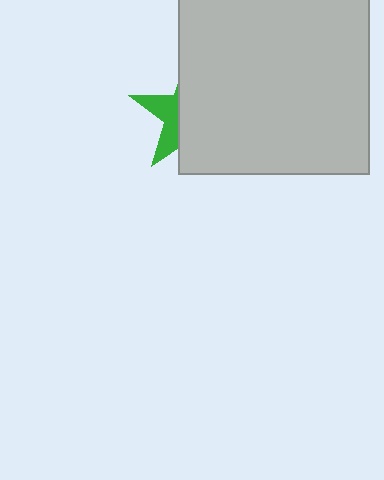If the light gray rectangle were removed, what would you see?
You would see the complete green star.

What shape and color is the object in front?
The object in front is a light gray rectangle.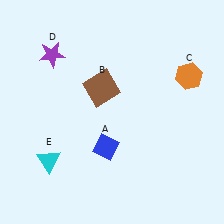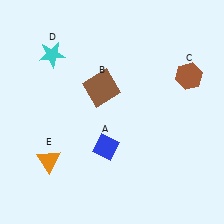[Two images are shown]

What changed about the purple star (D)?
In Image 1, D is purple. In Image 2, it changed to cyan.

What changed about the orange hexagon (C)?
In Image 1, C is orange. In Image 2, it changed to brown.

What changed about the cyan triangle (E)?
In Image 1, E is cyan. In Image 2, it changed to orange.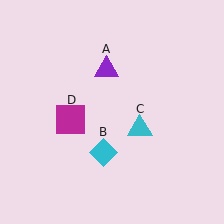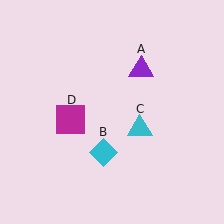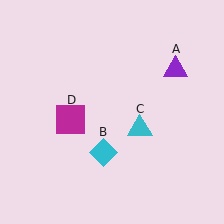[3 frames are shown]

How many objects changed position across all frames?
1 object changed position: purple triangle (object A).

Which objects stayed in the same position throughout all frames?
Cyan diamond (object B) and cyan triangle (object C) and magenta square (object D) remained stationary.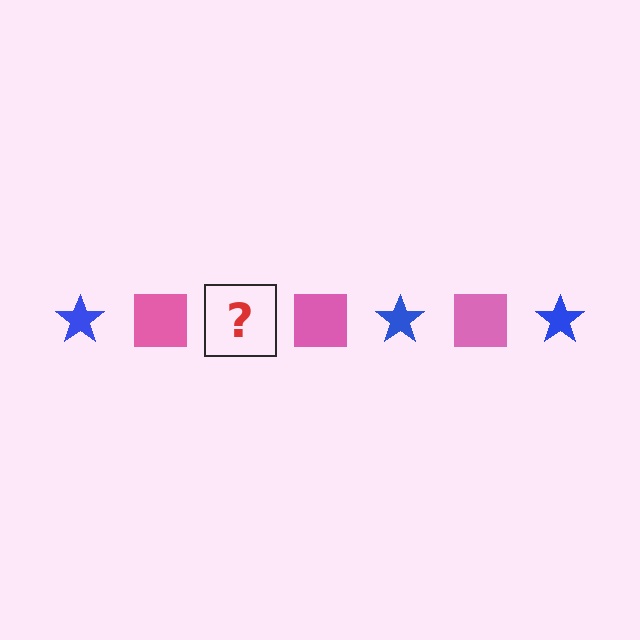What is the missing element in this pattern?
The missing element is a blue star.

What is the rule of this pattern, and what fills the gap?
The rule is that the pattern alternates between blue star and pink square. The gap should be filled with a blue star.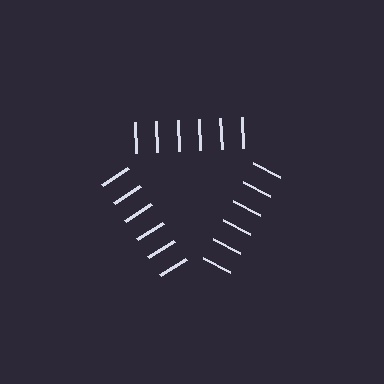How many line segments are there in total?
18 — 6 along each of the 3 edges.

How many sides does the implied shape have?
3 sides — the line-ends trace a triangle.